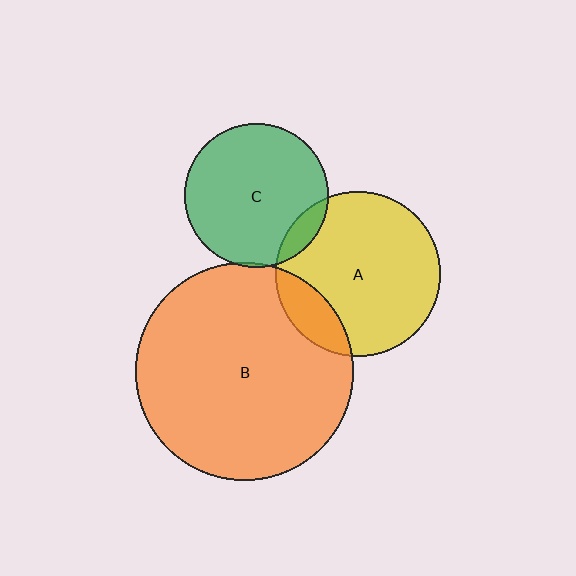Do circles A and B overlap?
Yes.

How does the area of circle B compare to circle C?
Approximately 2.3 times.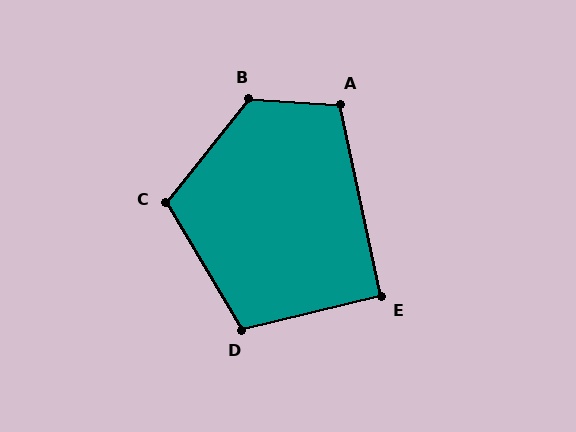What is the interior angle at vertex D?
Approximately 107 degrees (obtuse).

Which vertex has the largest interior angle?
B, at approximately 126 degrees.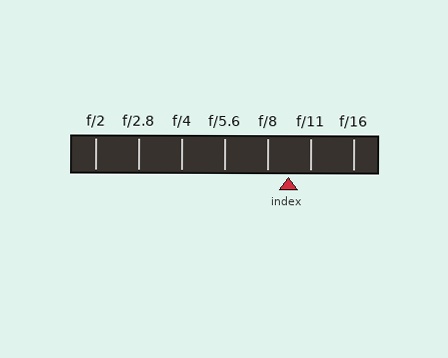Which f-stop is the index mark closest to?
The index mark is closest to f/8.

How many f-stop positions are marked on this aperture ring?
There are 7 f-stop positions marked.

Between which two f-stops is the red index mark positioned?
The index mark is between f/8 and f/11.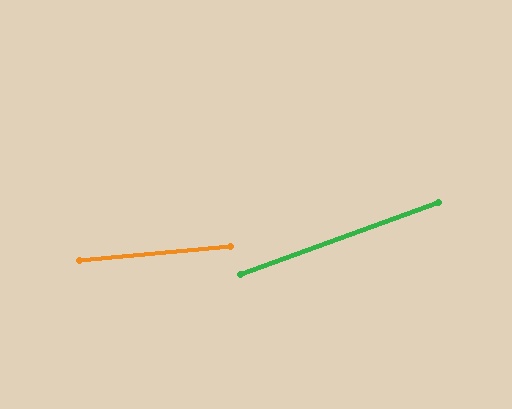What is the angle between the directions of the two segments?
Approximately 15 degrees.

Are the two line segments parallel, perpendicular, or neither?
Neither parallel nor perpendicular — they differ by about 15°.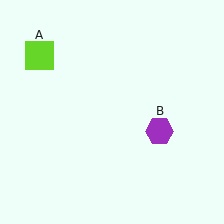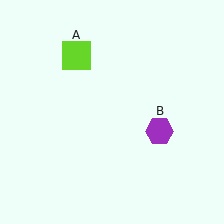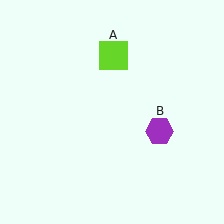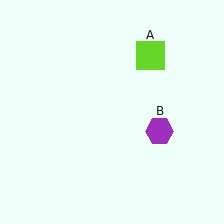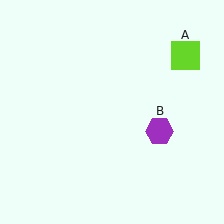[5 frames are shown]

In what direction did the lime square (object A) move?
The lime square (object A) moved right.